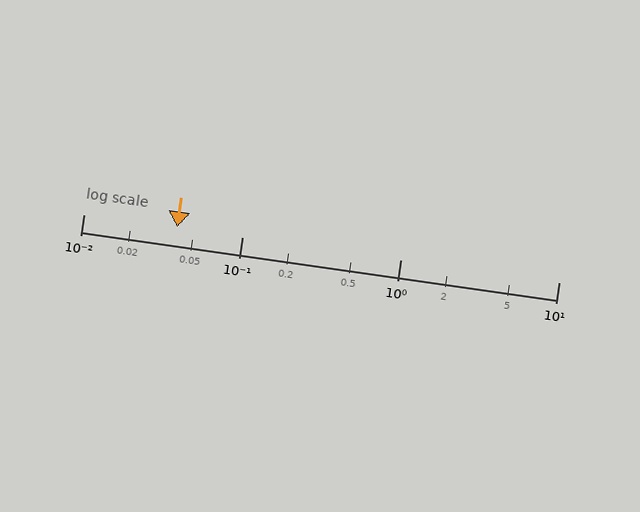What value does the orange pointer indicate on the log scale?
The pointer indicates approximately 0.039.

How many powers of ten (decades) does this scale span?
The scale spans 3 decades, from 0.01 to 10.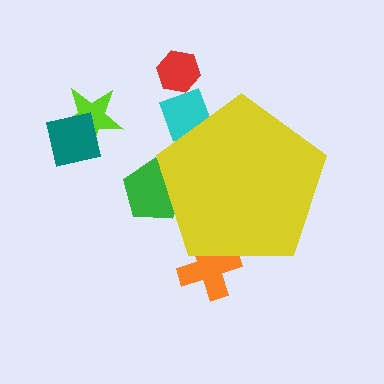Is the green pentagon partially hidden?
Yes, the green pentagon is partially hidden behind the yellow pentagon.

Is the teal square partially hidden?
No, the teal square is fully visible.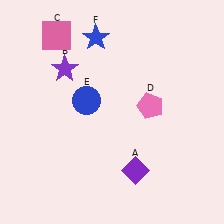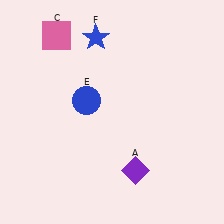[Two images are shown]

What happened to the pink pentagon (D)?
The pink pentagon (D) was removed in Image 2. It was in the top-right area of Image 1.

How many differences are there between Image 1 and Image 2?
There are 2 differences between the two images.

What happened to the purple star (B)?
The purple star (B) was removed in Image 2. It was in the top-left area of Image 1.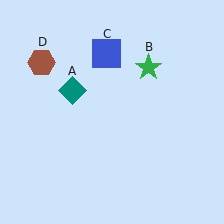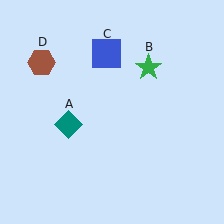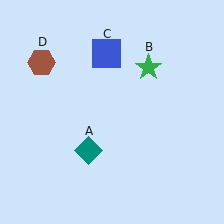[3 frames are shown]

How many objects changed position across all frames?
1 object changed position: teal diamond (object A).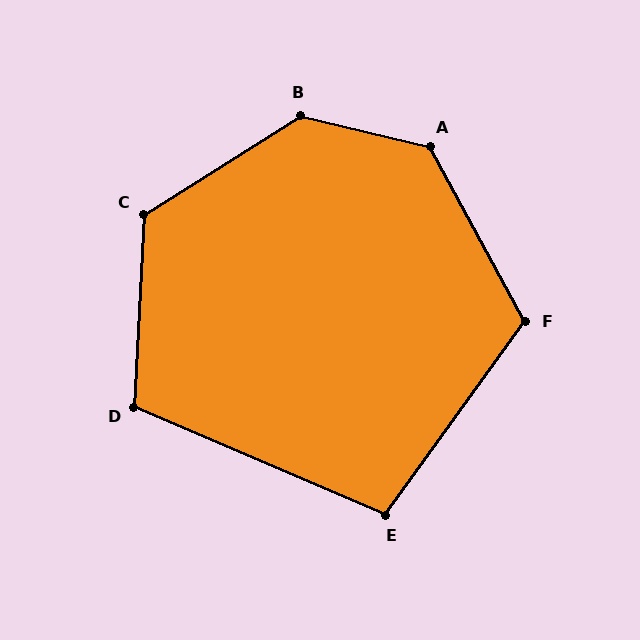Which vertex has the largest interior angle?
B, at approximately 134 degrees.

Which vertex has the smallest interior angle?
E, at approximately 103 degrees.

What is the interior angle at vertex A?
Approximately 132 degrees (obtuse).